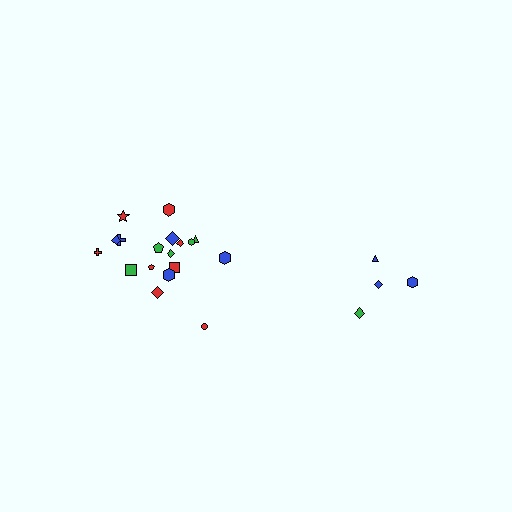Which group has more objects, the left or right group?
The left group.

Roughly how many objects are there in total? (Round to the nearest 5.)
Roughly 20 objects in total.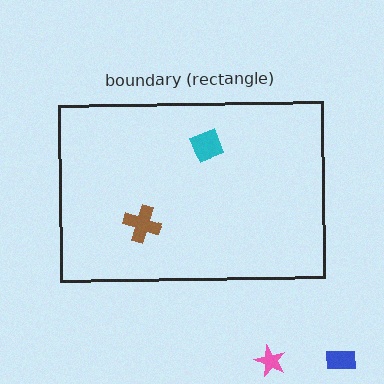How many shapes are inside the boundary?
2 inside, 2 outside.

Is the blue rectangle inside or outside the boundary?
Outside.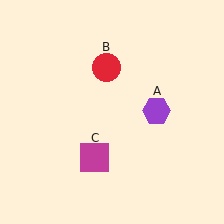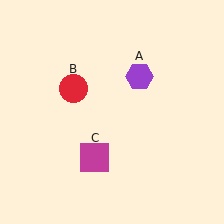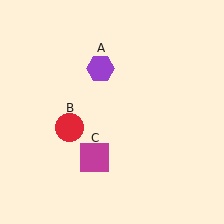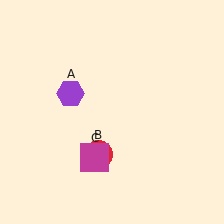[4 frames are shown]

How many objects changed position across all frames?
2 objects changed position: purple hexagon (object A), red circle (object B).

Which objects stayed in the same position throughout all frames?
Magenta square (object C) remained stationary.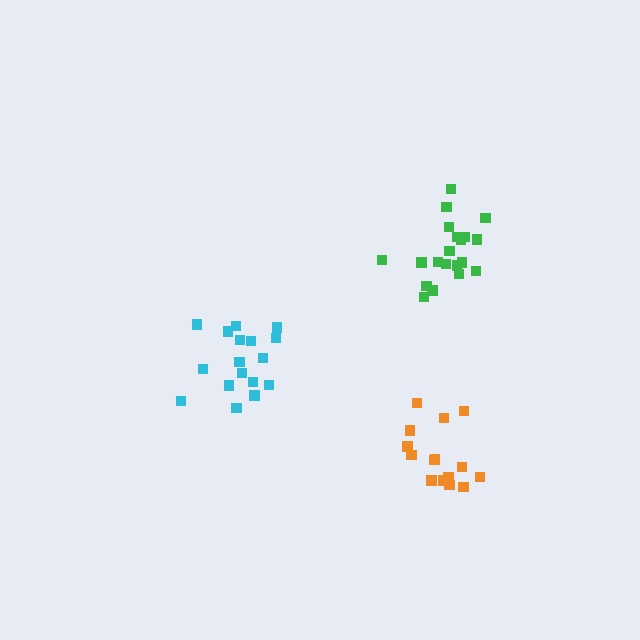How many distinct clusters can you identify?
There are 3 distinct clusters.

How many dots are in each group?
Group 1: 17 dots, Group 2: 20 dots, Group 3: 15 dots (52 total).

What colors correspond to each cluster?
The clusters are colored: cyan, green, orange.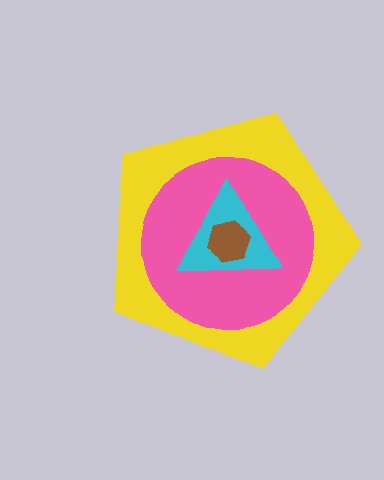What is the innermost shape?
The brown hexagon.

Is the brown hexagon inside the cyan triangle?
Yes.